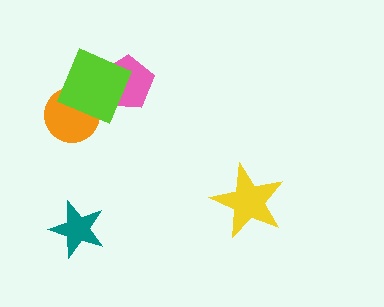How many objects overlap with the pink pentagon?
1 object overlaps with the pink pentagon.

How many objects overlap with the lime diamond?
2 objects overlap with the lime diamond.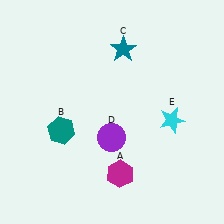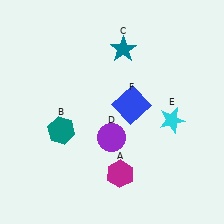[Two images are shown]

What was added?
A blue square (F) was added in Image 2.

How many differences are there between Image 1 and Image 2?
There is 1 difference between the two images.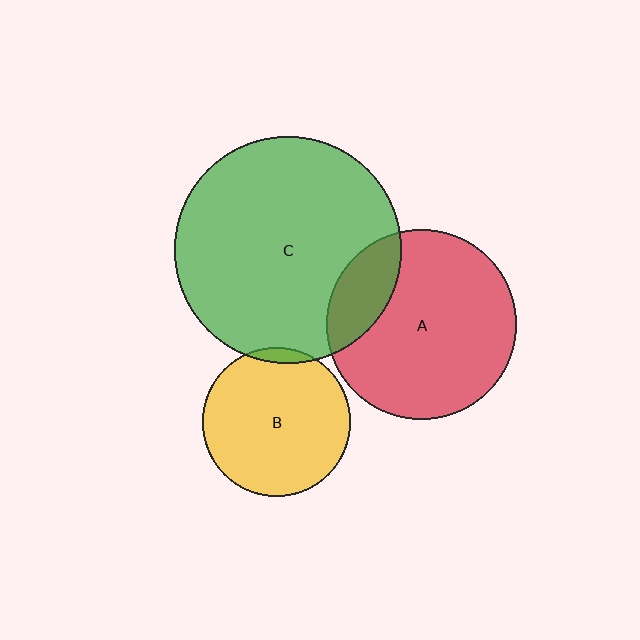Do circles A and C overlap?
Yes.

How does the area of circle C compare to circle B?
Approximately 2.3 times.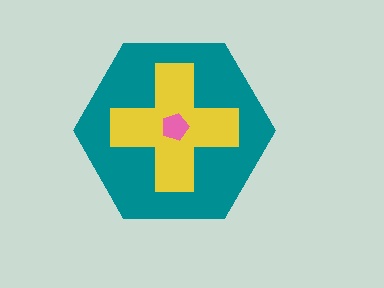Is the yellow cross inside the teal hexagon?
Yes.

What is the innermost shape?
The pink pentagon.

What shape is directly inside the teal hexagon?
The yellow cross.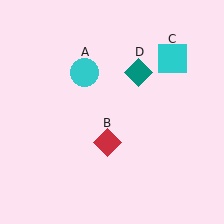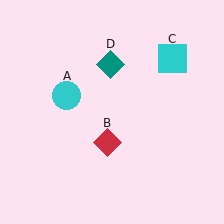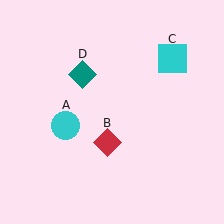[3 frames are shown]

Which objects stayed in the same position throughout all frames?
Red diamond (object B) and cyan square (object C) remained stationary.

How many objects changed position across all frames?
2 objects changed position: cyan circle (object A), teal diamond (object D).